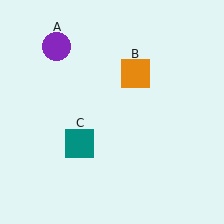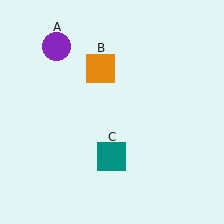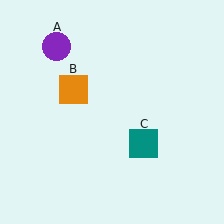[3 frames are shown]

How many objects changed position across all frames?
2 objects changed position: orange square (object B), teal square (object C).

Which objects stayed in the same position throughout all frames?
Purple circle (object A) remained stationary.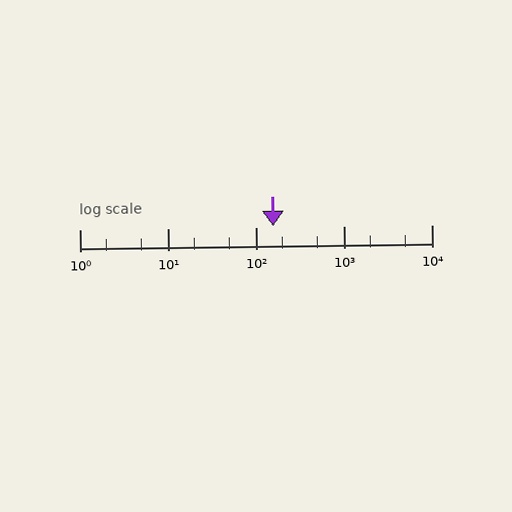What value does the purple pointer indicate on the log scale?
The pointer indicates approximately 160.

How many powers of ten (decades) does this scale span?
The scale spans 4 decades, from 1 to 10000.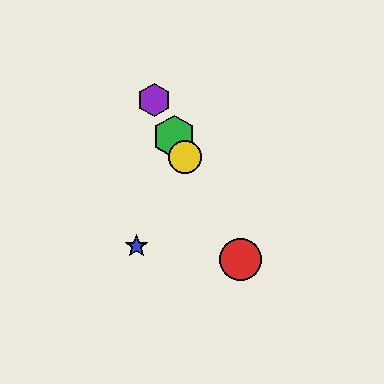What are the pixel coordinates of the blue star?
The blue star is at (136, 246).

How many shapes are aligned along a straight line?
4 shapes (the red circle, the green hexagon, the yellow circle, the purple hexagon) are aligned along a straight line.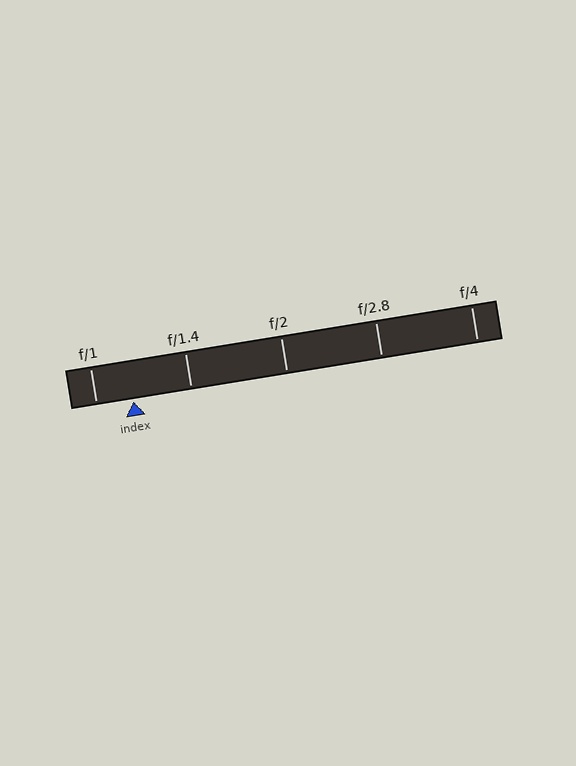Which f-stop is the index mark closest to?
The index mark is closest to f/1.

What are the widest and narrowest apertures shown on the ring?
The widest aperture shown is f/1 and the narrowest is f/4.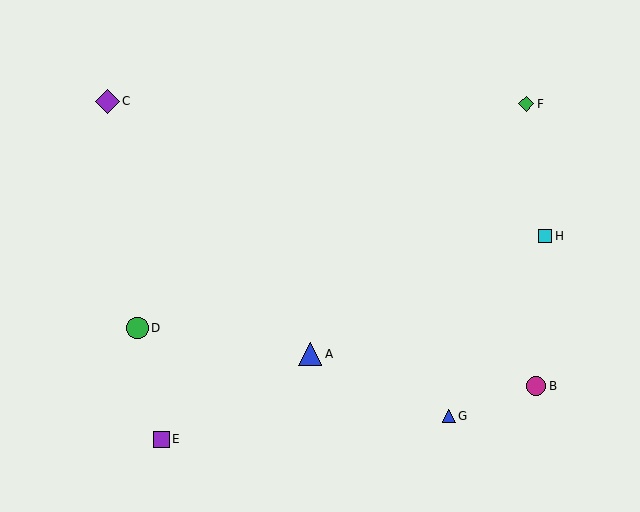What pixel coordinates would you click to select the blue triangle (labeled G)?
Click at (449, 416) to select the blue triangle G.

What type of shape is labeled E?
Shape E is a purple square.